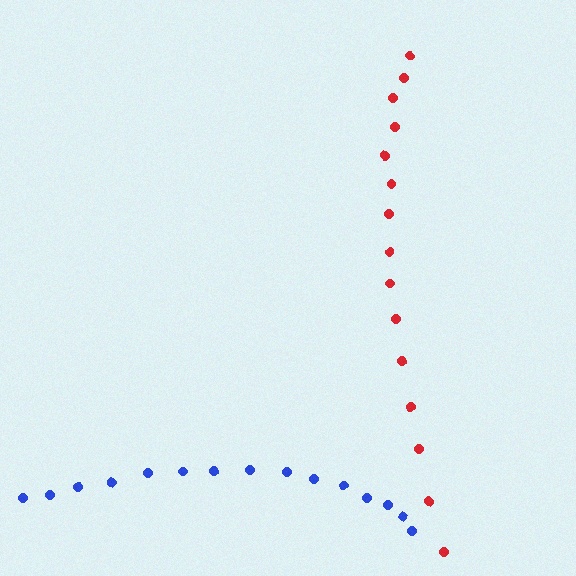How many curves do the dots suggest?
There are 2 distinct paths.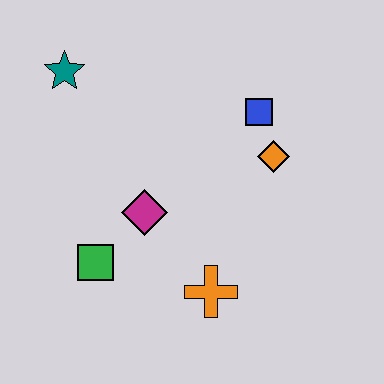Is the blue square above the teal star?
No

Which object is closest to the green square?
The magenta diamond is closest to the green square.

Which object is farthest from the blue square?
The green square is farthest from the blue square.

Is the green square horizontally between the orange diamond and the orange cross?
No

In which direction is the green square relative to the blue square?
The green square is to the left of the blue square.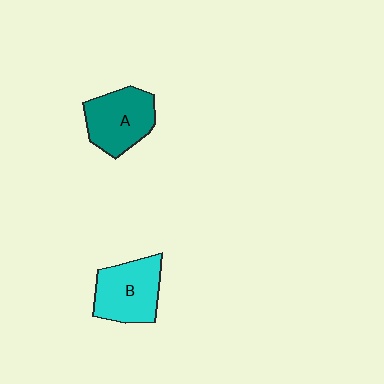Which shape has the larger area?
Shape B (cyan).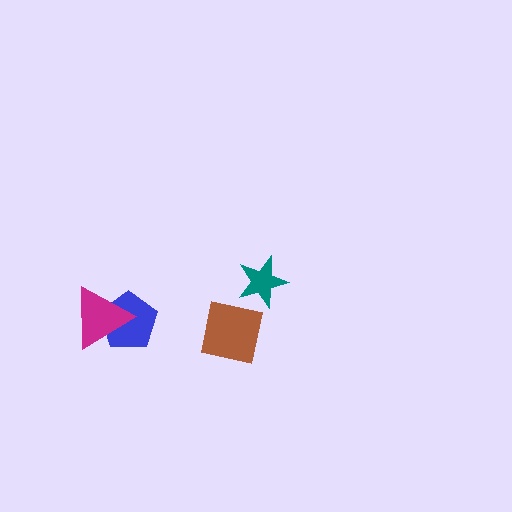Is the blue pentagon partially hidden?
Yes, it is partially covered by another shape.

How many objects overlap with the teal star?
0 objects overlap with the teal star.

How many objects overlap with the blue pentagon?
1 object overlaps with the blue pentagon.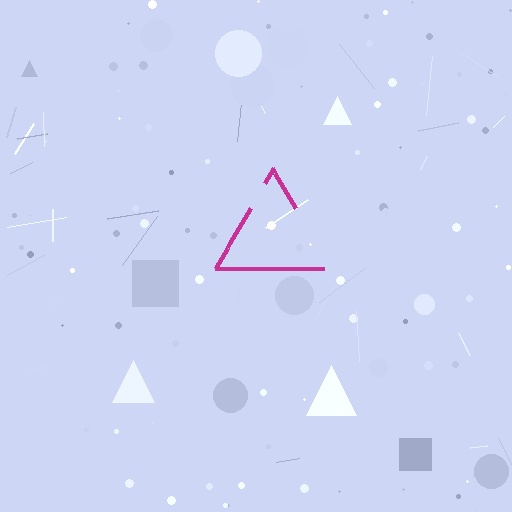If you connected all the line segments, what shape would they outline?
They would outline a triangle.